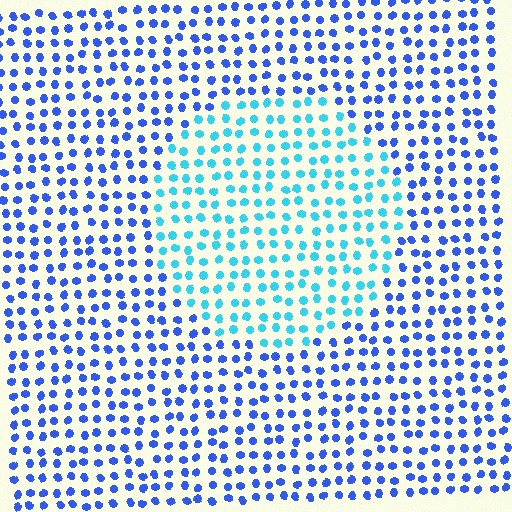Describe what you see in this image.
The image is filled with small blue elements in a uniform arrangement. A circle-shaped region is visible where the elements are tinted to a slightly different hue, forming a subtle color boundary.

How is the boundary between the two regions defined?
The boundary is defined purely by a slight shift in hue (about 40 degrees). Spacing, size, and orientation are identical on both sides.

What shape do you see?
I see a circle.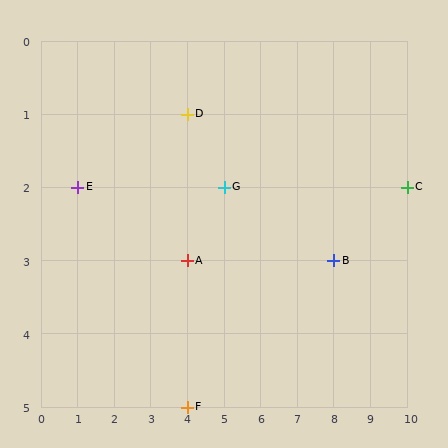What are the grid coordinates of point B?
Point B is at grid coordinates (8, 3).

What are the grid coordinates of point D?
Point D is at grid coordinates (4, 1).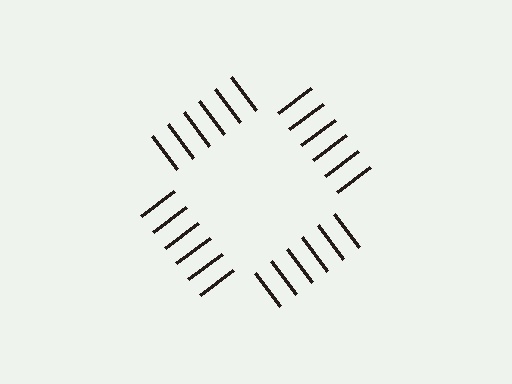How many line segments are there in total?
24 — 6 along each of the 4 edges.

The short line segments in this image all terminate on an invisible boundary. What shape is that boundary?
An illusory square — the line segments terminate on its edges but no continuous stroke is drawn.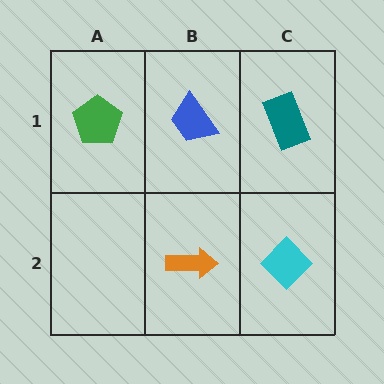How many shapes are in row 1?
3 shapes.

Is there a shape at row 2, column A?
No, that cell is empty.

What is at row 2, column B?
An orange arrow.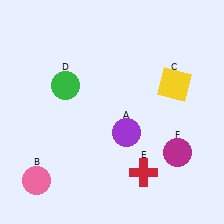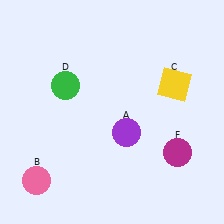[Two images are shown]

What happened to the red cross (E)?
The red cross (E) was removed in Image 2. It was in the bottom-right area of Image 1.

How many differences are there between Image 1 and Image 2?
There is 1 difference between the two images.